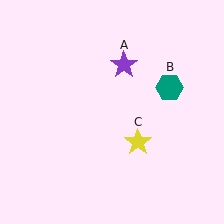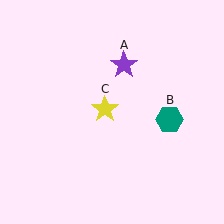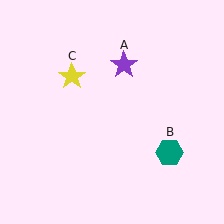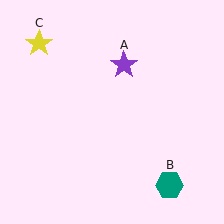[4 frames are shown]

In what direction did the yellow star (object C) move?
The yellow star (object C) moved up and to the left.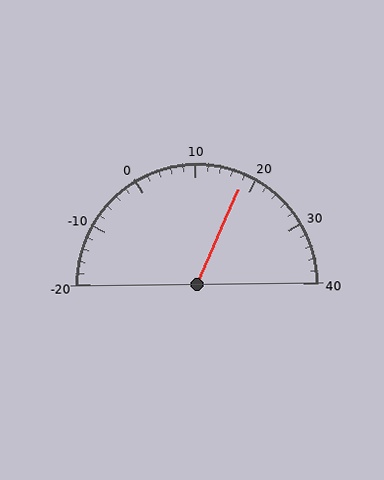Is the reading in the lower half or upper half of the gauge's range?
The reading is in the upper half of the range (-20 to 40).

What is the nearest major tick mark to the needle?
The nearest major tick mark is 20.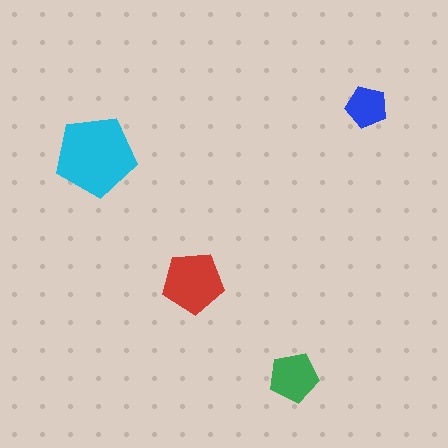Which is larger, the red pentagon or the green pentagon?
The red one.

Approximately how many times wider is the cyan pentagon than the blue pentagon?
About 2 times wider.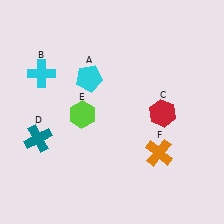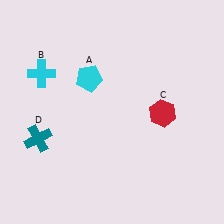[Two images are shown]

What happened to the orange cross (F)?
The orange cross (F) was removed in Image 2. It was in the bottom-right area of Image 1.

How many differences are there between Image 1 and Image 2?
There are 2 differences between the two images.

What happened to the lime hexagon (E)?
The lime hexagon (E) was removed in Image 2. It was in the bottom-left area of Image 1.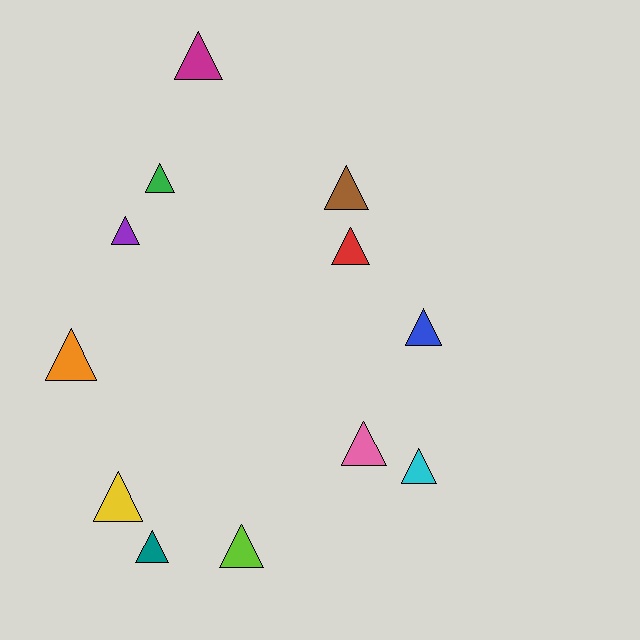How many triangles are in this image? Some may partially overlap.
There are 12 triangles.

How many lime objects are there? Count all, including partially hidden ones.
There is 1 lime object.